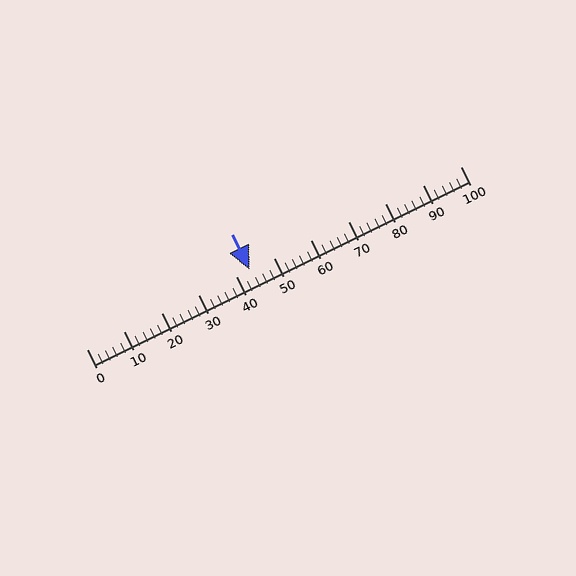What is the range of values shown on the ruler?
The ruler shows values from 0 to 100.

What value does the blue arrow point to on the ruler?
The blue arrow points to approximately 44.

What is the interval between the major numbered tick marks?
The major tick marks are spaced 10 units apart.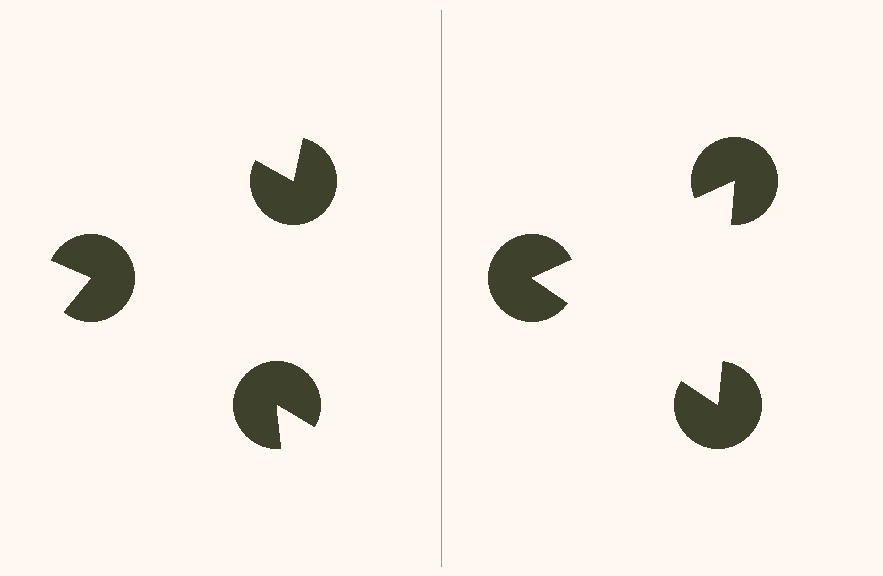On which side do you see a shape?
An illusory triangle appears on the right side. On the left side the wedge cuts are rotated, so no coherent shape forms.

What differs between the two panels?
The pac-man discs are positioned identically on both sides; only the wedge orientations differ. On the right they align to a triangle; on the left they are misaligned.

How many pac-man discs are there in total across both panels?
6 — 3 on each side.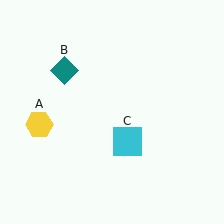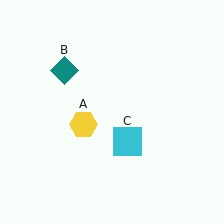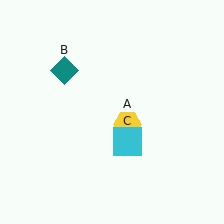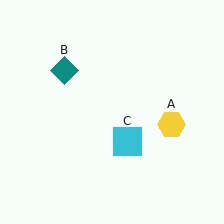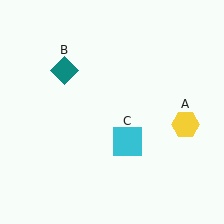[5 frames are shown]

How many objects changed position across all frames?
1 object changed position: yellow hexagon (object A).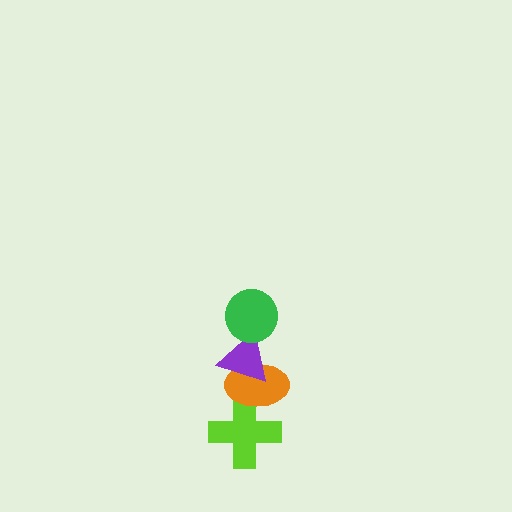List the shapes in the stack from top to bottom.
From top to bottom: the green circle, the purple triangle, the orange ellipse, the lime cross.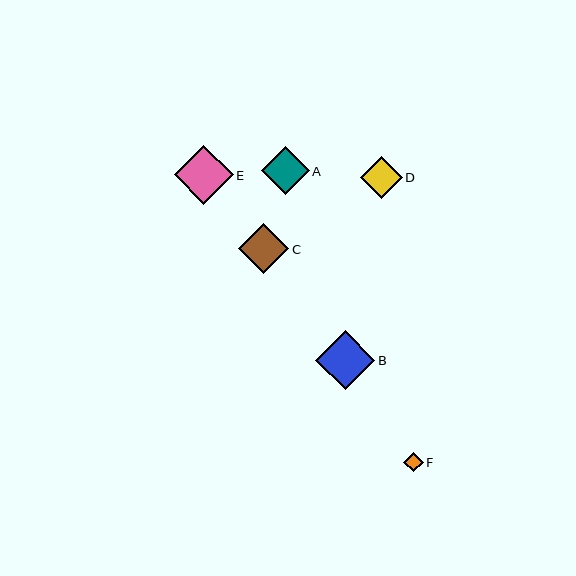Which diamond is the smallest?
Diamond F is the smallest with a size of approximately 19 pixels.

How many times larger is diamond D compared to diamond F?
Diamond D is approximately 2.2 times the size of diamond F.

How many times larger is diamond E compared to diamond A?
Diamond E is approximately 1.2 times the size of diamond A.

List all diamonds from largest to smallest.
From largest to smallest: E, B, C, A, D, F.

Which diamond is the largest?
Diamond E is the largest with a size of approximately 59 pixels.